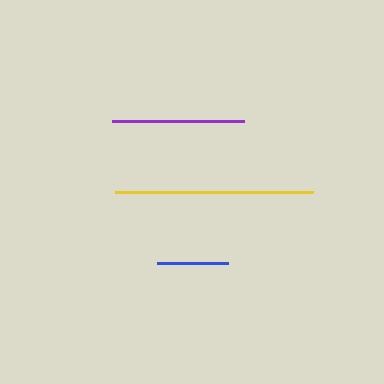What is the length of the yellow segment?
The yellow segment is approximately 198 pixels long.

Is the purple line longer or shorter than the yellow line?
The yellow line is longer than the purple line.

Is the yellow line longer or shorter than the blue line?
The yellow line is longer than the blue line.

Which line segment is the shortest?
The blue line is the shortest at approximately 71 pixels.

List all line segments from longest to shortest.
From longest to shortest: yellow, purple, blue.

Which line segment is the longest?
The yellow line is the longest at approximately 198 pixels.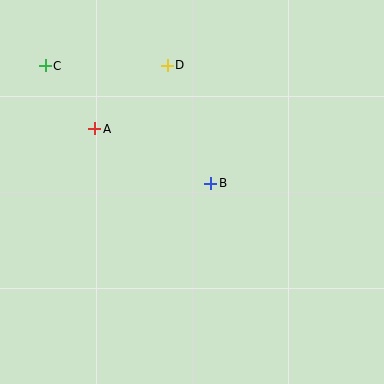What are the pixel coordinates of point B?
Point B is at (211, 183).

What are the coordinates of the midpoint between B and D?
The midpoint between B and D is at (189, 124).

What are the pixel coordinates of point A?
Point A is at (95, 129).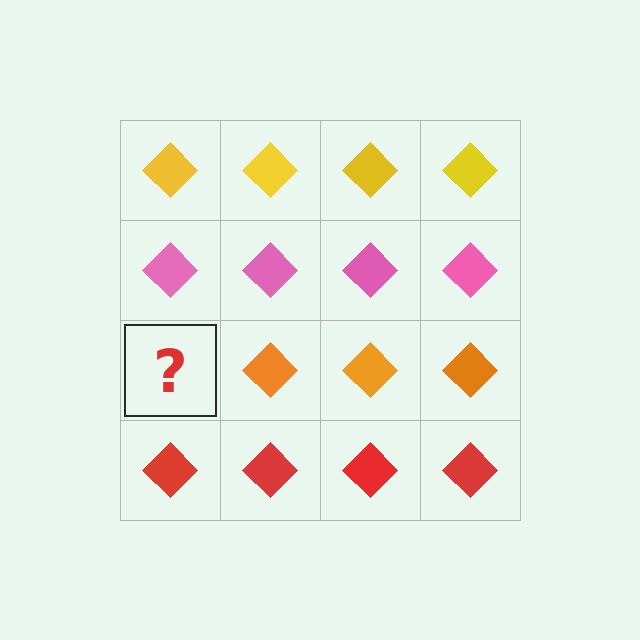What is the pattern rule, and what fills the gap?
The rule is that each row has a consistent color. The gap should be filled with an orange diamond.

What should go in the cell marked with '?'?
The missing cell should contain an orange diamond.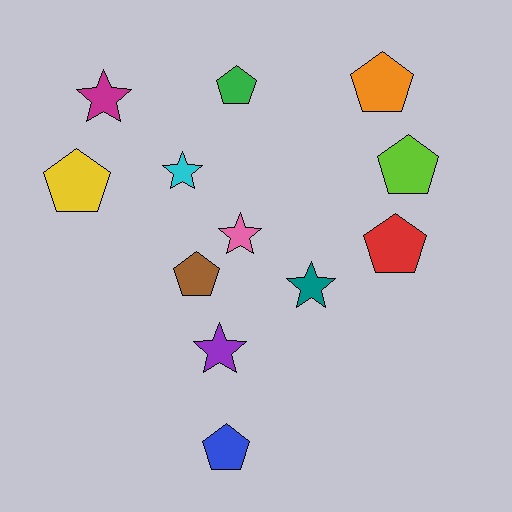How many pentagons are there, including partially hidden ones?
There are 7 pentagons.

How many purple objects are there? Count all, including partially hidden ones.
There is 1 purple object.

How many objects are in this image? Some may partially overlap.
There are 12 objects.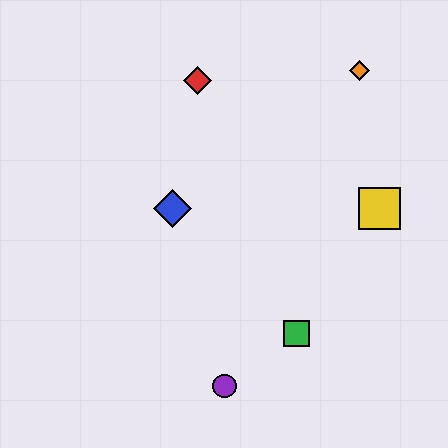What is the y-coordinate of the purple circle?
The purple circle is at y≈386.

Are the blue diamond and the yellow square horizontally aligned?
Yes, both are at y≈209.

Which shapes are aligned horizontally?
The blue diamond, the yellow square are aligned horizontally.